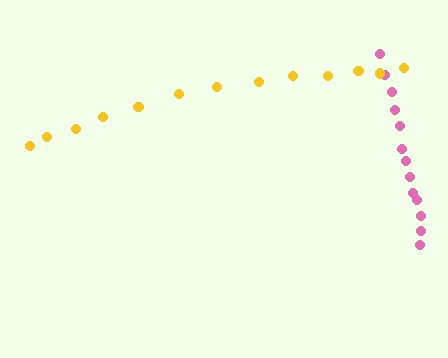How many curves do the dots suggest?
There are 2 distinct paths.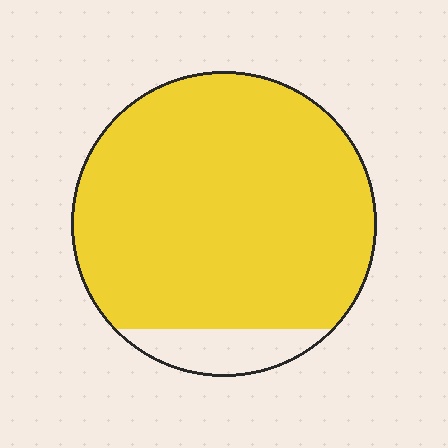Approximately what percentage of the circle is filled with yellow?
Approximately 90%.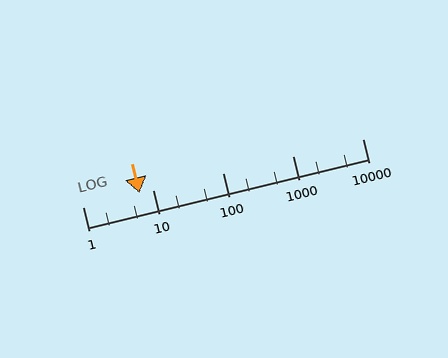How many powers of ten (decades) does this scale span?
The scale spans 4 decades, from 1 to 10000.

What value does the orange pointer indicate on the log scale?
The pointer indicates approximately 6.4.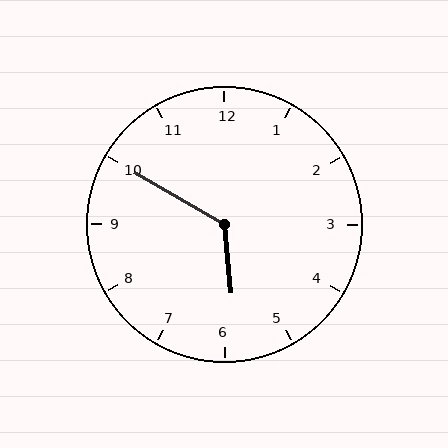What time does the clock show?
5:50.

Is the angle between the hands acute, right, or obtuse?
It is obtuse.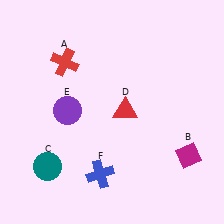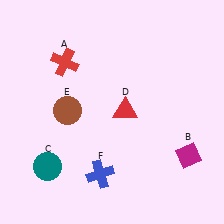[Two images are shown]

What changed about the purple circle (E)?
In Image 1, E is purple. In Image 2, it changed to brown.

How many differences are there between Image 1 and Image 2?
There is 1 difference between the two images.